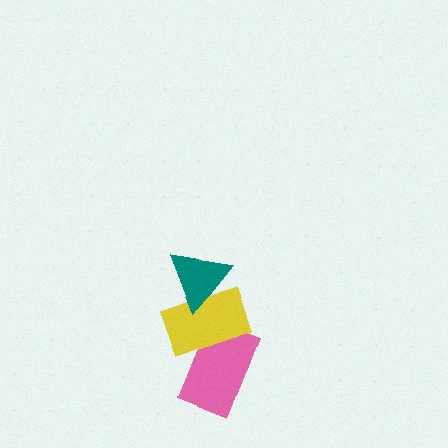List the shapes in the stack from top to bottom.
From top to bottom: the teal triangle, the yellow rectangle, the pink rectangle.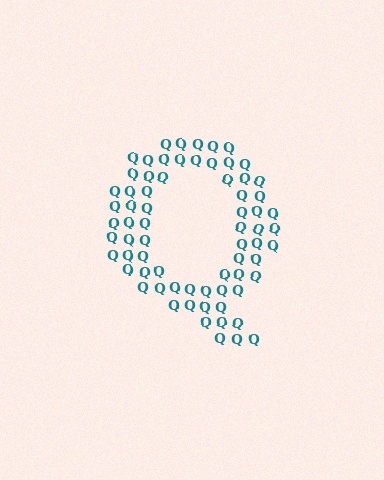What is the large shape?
The large shape is the letter Q.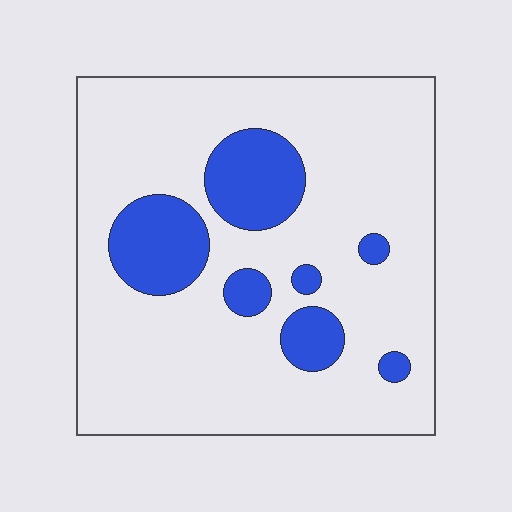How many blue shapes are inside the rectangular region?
7.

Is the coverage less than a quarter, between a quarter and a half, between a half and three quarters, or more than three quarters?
Less than a quarter.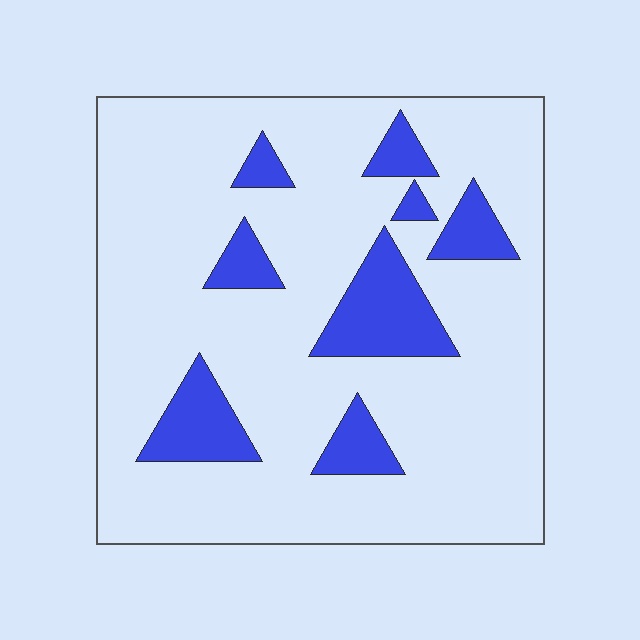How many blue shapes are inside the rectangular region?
8.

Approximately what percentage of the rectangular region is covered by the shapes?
Approximately 15%.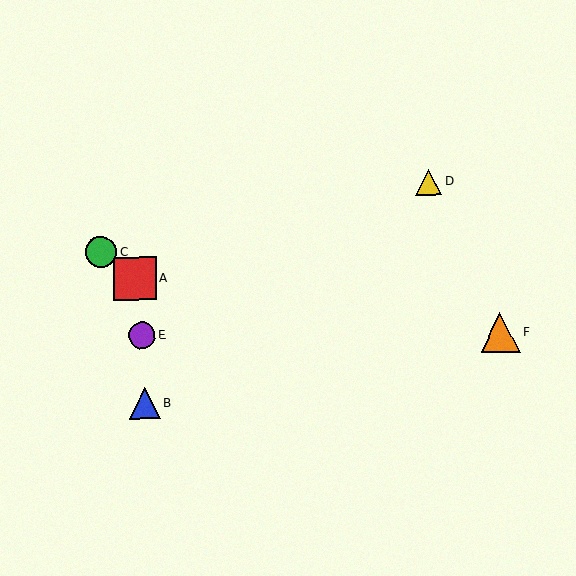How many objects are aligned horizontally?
2 objects (E, F) are aligned horizontally.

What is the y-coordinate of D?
Object D is at y≈182.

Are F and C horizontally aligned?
No, F is at y≈332 and C is at y≈252.